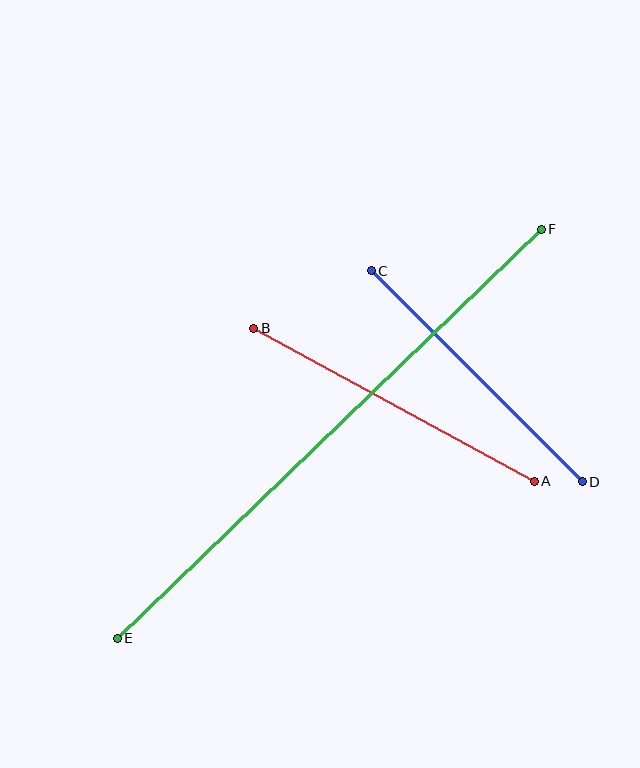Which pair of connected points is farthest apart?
Points E and F are farthest apart.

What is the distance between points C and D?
The distance is approximately 299 pixels.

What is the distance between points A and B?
The distance is approximately 320 pixels.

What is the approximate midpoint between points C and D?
The midpoint is at approximately (477, 376) pixels.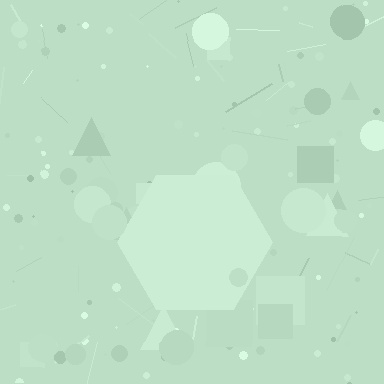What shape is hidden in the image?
A hexagon is hidden in the image.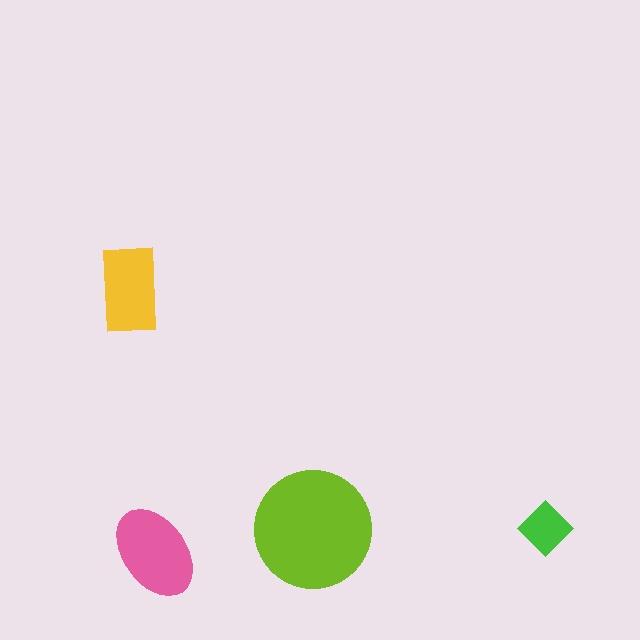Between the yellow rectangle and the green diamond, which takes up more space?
The yellow rectangle.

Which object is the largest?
The lime circle.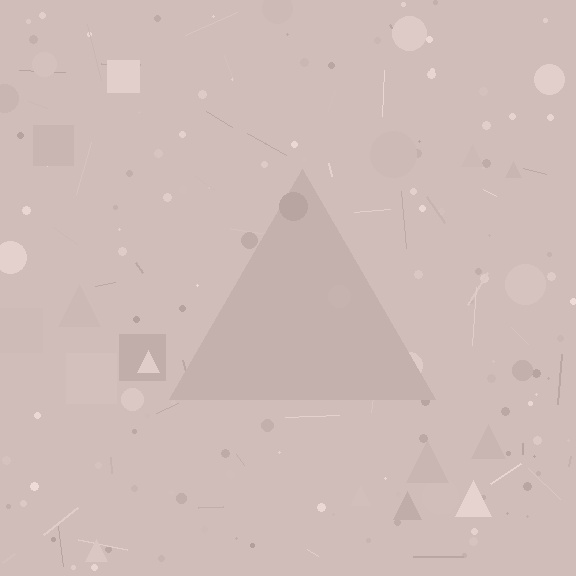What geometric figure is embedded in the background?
A triangle is embedded in the background.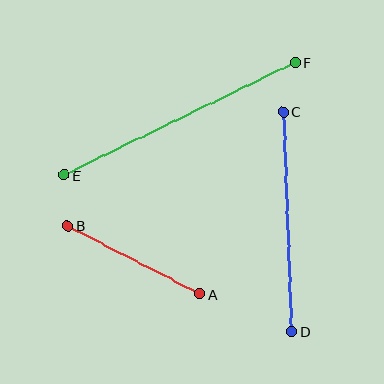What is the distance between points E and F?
The distance is approximately 257 pixels.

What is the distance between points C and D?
The distance is approximately 220 pixels.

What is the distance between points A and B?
The distance is approximately 149 pixels.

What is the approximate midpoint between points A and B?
The midpoint is at approximately (134, 260) pixels.